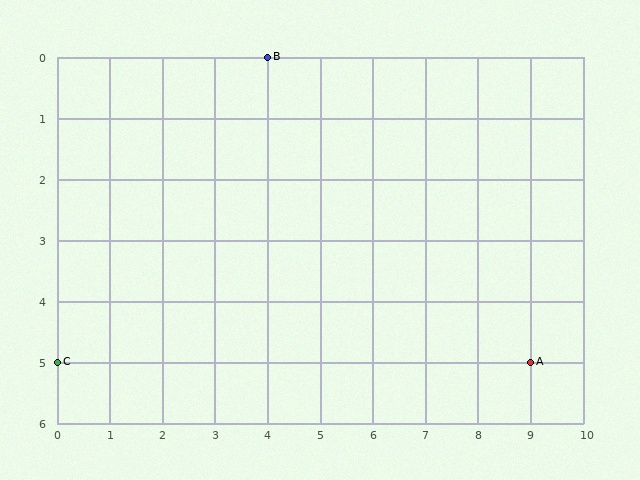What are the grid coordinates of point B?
Point B is at grid coordinates (4, 0).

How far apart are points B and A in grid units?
Points B and A are 5 columns and 5 rows apart (about 7.1 grid units diagonally).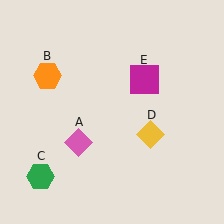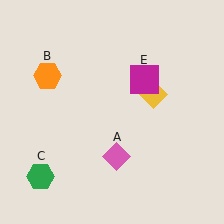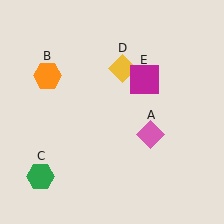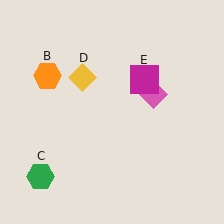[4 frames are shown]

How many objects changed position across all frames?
2 objects changed position: pink diamond (object A), yellow diamond (object D).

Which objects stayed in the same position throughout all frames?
Orange hexagon (object B) and green hexagon (object C) and magenta square (object E) remained stationary.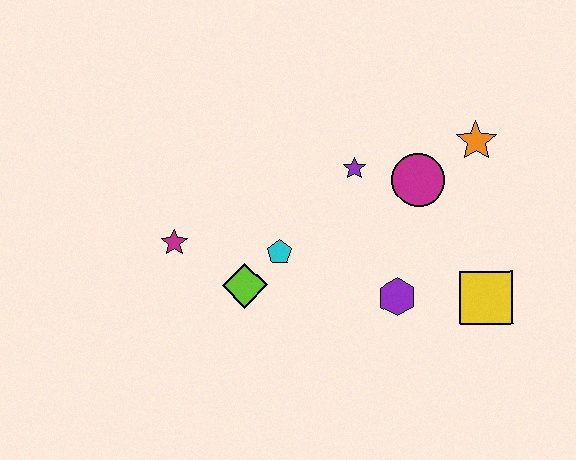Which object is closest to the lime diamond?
The cyan pentagon is closest to the lime diamond.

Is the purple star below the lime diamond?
No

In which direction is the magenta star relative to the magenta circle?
The magenta star is to the left of the magenta circle.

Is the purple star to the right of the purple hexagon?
No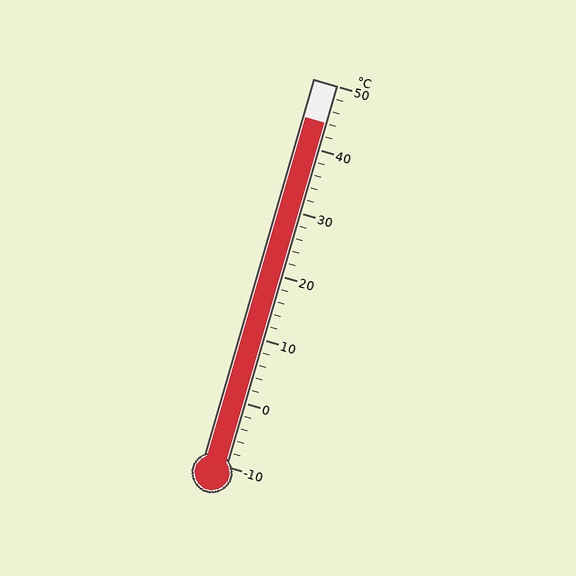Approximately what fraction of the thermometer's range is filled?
The thermometer is filled to approximately 90% of its range.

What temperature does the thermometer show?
The thermometer shows approximately 44°C.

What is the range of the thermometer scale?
The thermometer scale ranges from -10°C to 50°C.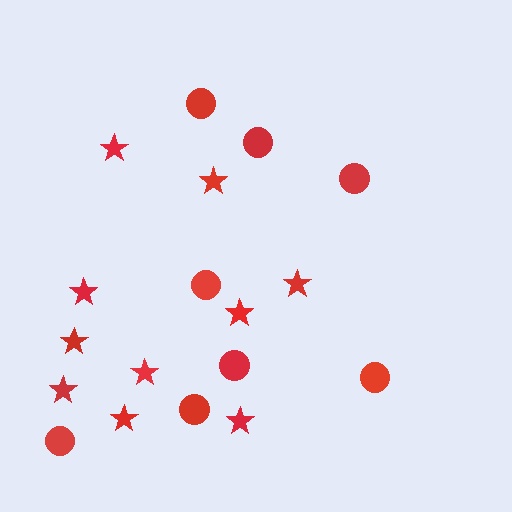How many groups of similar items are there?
There are 2 groups: one group of stars (10) and one group of circles (8).